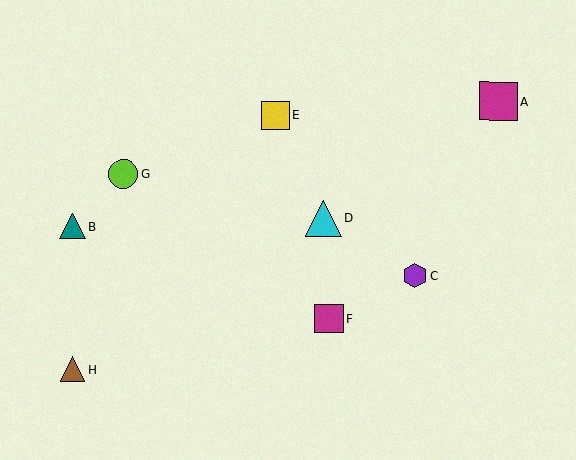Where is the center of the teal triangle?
The center of the teal triangle is at (72, 226).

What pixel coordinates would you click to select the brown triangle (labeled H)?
Click at (72, 370) to select the brown triangle H.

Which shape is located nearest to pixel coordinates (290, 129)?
The yellow square (labeled E) at (275, 115) is nearest to that location.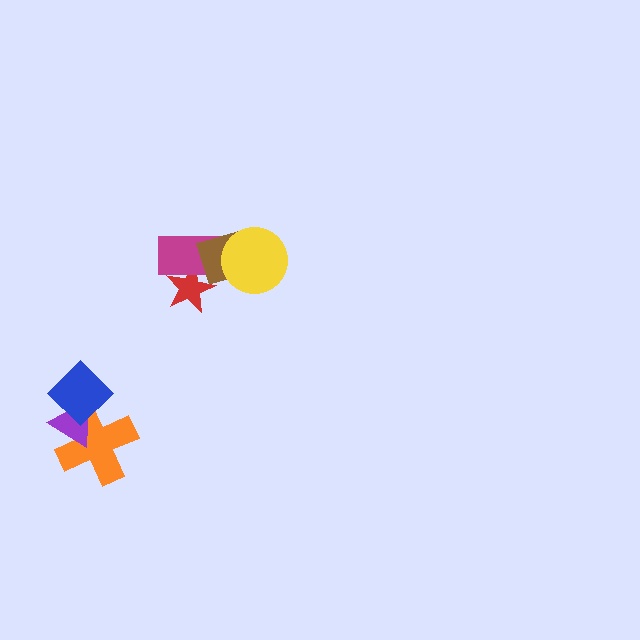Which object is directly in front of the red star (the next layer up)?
The magenta rectangle is directly in front of the red star.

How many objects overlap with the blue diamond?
2 objects overlap with the blue diamond.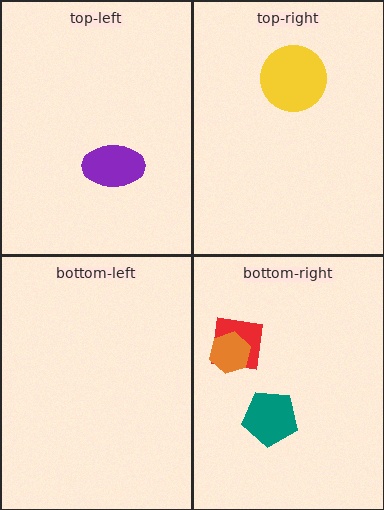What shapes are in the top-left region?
The purple ellipse.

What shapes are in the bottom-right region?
The red square, the teal pentagon, the orange hexagon.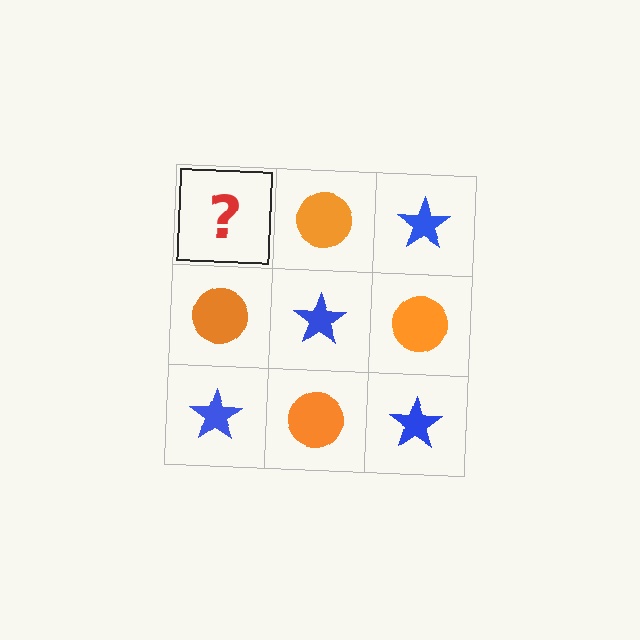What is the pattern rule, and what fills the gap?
The rule is that it alternates blue star and orange circle in a checkerboard pattern. The gap should be filled with a blue star.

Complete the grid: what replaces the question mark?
The question mark should be replaced with a blue star.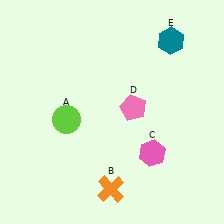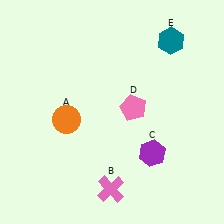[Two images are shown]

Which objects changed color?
A changed from lime to orange. B changed from orange to pink. C changed from pink to purple.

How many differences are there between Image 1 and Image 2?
There are 3 differences between the two images.